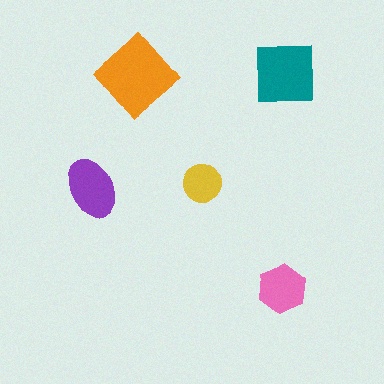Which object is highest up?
The orange diamond is topmost.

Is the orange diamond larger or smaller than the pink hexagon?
Larger.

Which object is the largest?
The orange diamond.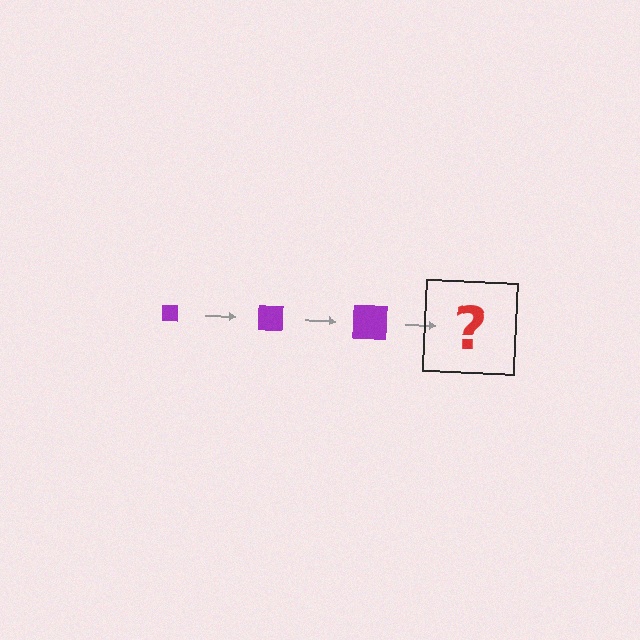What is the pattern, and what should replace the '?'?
The pattern is that the square gets progressively larger each step. The '?' should be a purple square, larger than the previous one.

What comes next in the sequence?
The next element should be a purple square, larger than the previous one.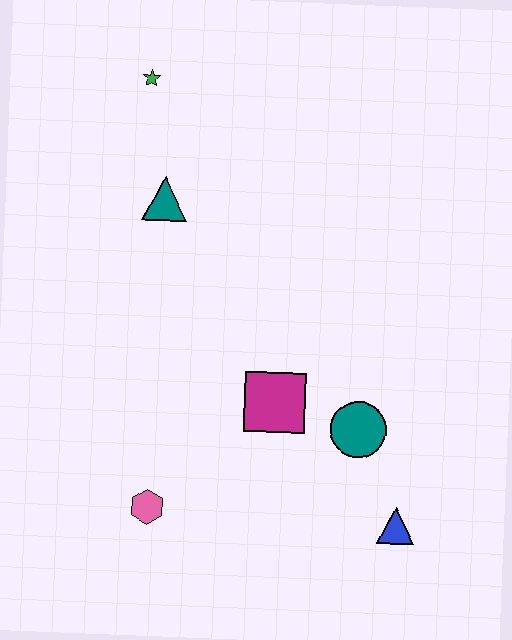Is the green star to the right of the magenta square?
No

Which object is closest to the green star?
The teal triangle is closest to the green star.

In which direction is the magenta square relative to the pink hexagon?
The magenta square is to the right of the pink hexagon.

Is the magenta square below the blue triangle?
No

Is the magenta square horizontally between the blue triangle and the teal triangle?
Yes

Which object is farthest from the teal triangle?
The blue triangle is farthest from the teal triangle.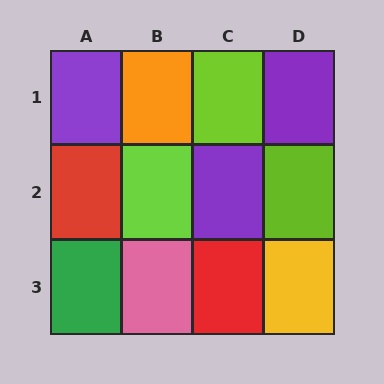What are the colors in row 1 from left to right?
Purple, orange, lime, purple.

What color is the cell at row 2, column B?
Lime.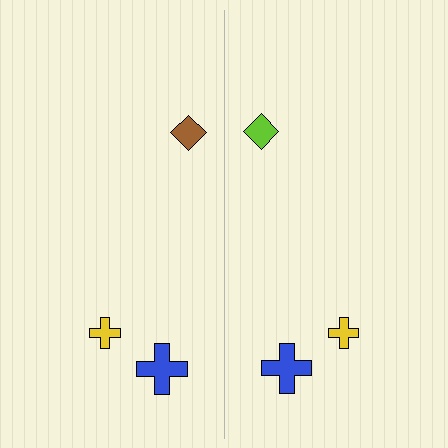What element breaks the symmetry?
The lime diamond on the right side breaks the symmetry — its mirror counterpart is brown.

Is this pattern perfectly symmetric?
No, the pattern is not perfectly symmetric. The lime diamond on the right side breaks the symmetry — its mirror counterpart is brown.